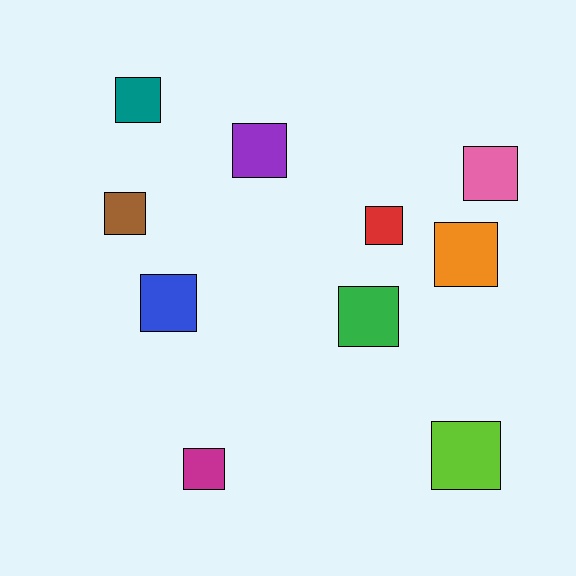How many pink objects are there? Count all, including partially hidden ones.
There is 1 pink object.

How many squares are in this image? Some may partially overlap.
There are 10 squares.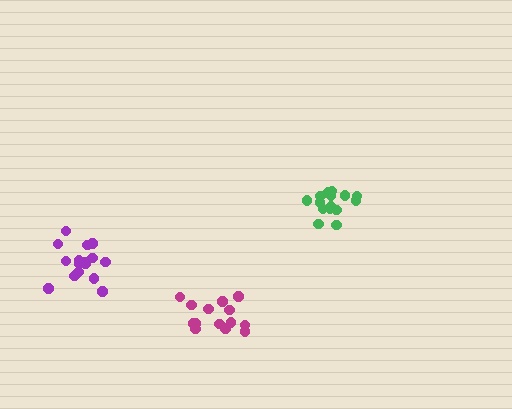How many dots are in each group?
Group 1: 16 dots, Group 2: 15 dots, Group 3: 14 dots (45 total).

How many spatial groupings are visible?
There are 3 spatial groupings.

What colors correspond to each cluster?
The clusters are colored: purple, green, magenta.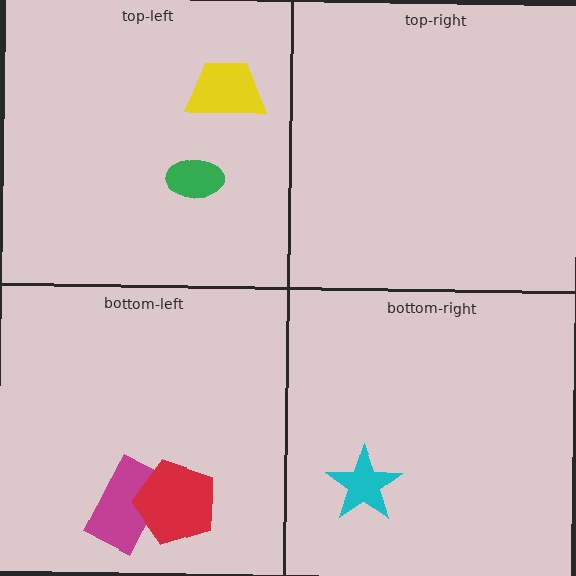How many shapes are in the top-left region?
2.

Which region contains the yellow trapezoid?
The top-left region.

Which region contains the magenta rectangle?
The bottom-left region.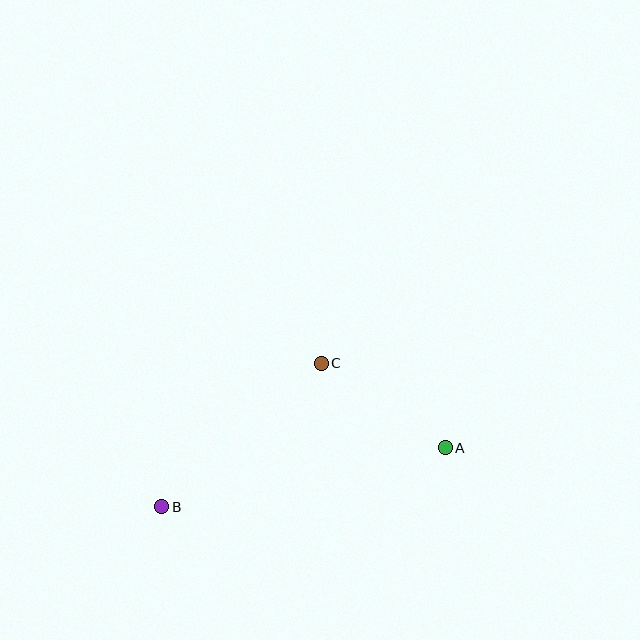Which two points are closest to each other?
Points A and C are closest to each other.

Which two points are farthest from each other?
Points A and B are farthest from each other.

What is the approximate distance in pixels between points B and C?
The distance between B and C is approximately 215 pixels.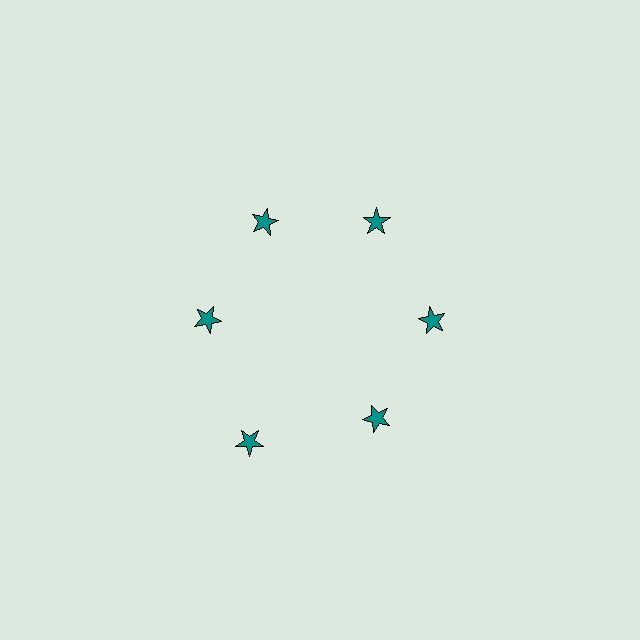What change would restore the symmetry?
The symmetry would be restored by moving it inward, back onto the ring so that all 6 stars sit at equal angles and equal distance from the center.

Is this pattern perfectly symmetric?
No. The 6 teal stars are arranged in a ring, but one element near the 7 o'clock position is pushed outward from the center, breaking the 6-fold rotational symmetry.